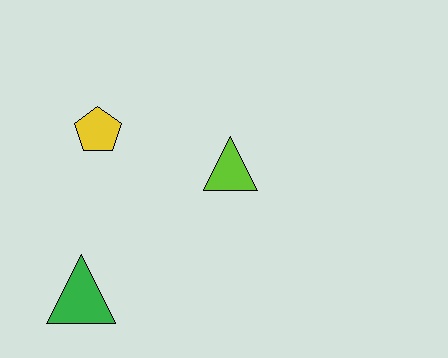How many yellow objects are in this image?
There is 1 yellow object.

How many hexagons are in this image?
There are no hexagons.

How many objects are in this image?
There are 3 objects.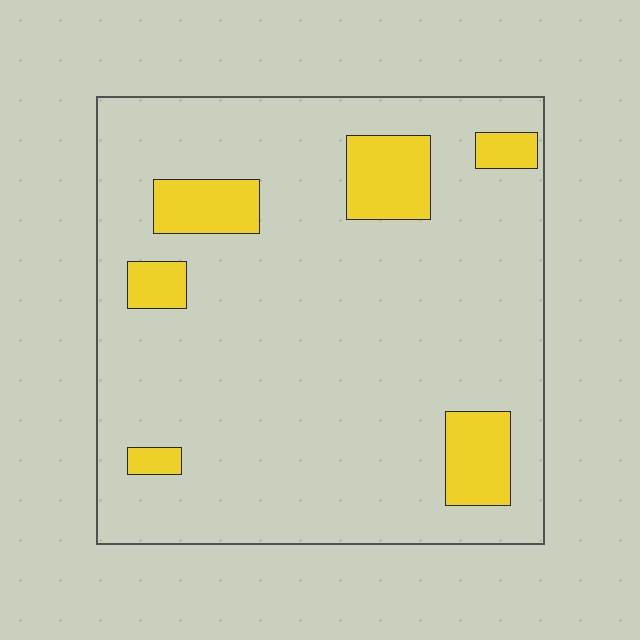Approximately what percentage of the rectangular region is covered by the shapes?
Approximately 15%.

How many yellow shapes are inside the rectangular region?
6.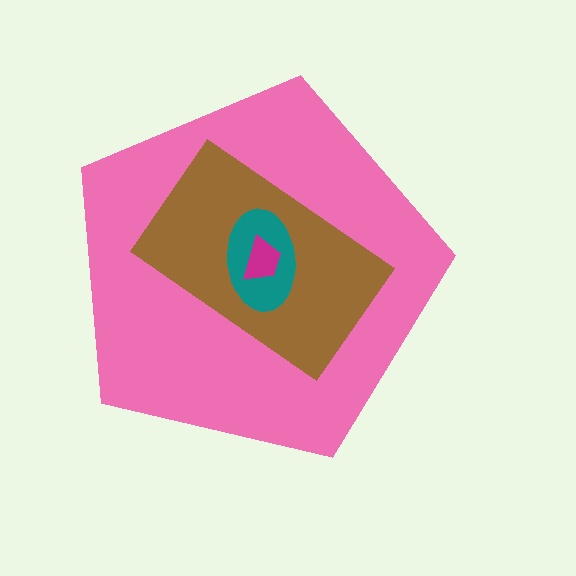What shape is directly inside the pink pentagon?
The brown rectangle.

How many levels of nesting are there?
4.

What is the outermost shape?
The pink pentagon.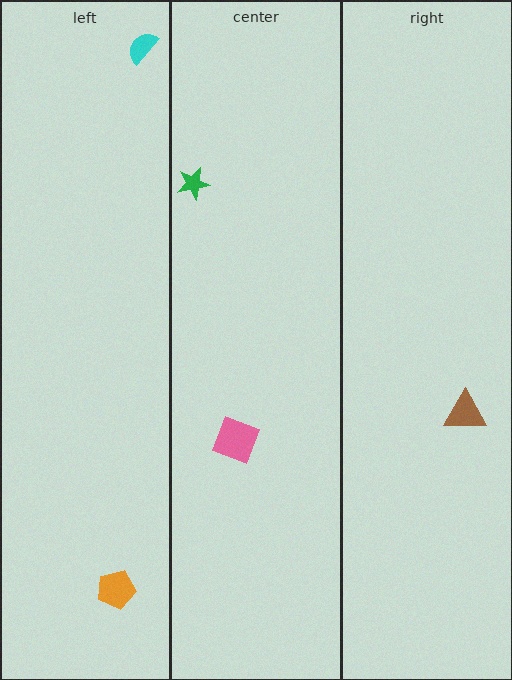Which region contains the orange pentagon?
The left region.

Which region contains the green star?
The center region.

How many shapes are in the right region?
1.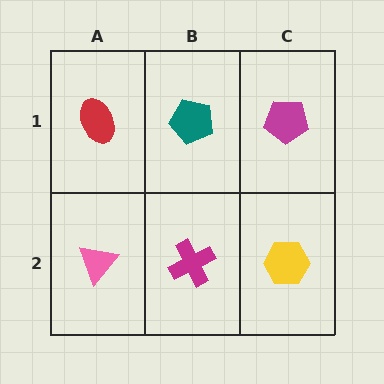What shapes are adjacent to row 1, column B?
A magenta cross (row 2, column B), a red ellipse (row 1, column A), a magenta pentagon (row 1, column C).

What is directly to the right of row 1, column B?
A magenta pentagon.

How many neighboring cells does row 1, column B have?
3.